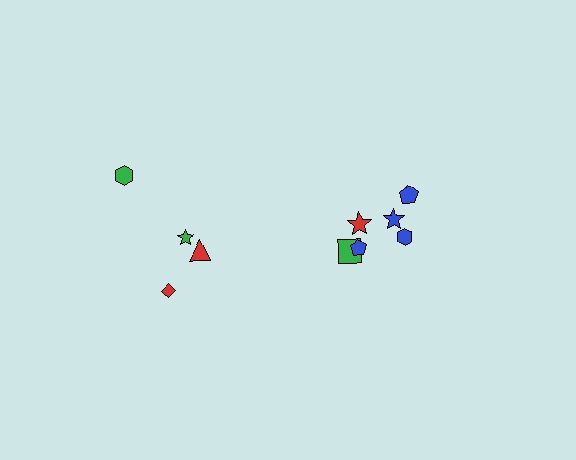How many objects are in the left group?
There are 4 objects.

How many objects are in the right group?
There are 6 objects.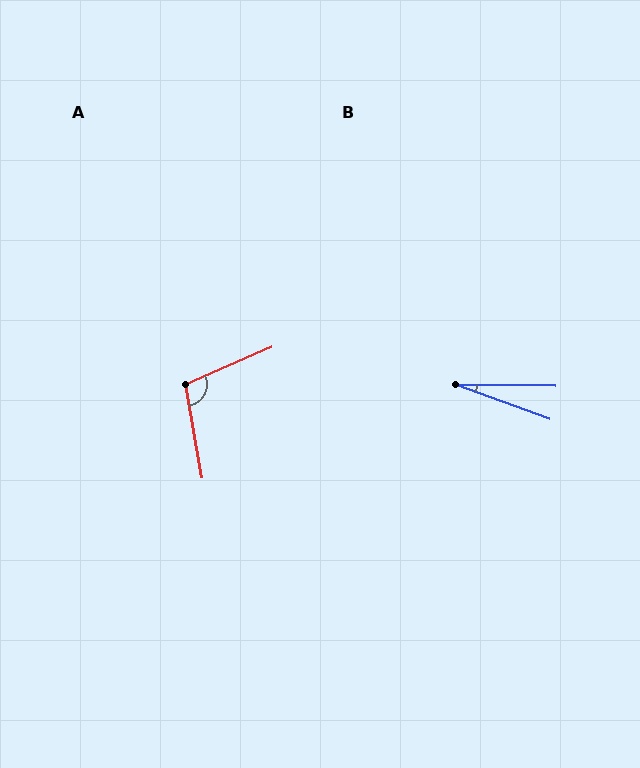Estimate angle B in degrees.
Approximately 19 degrees.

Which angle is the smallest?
B, at approximately 19 degrees.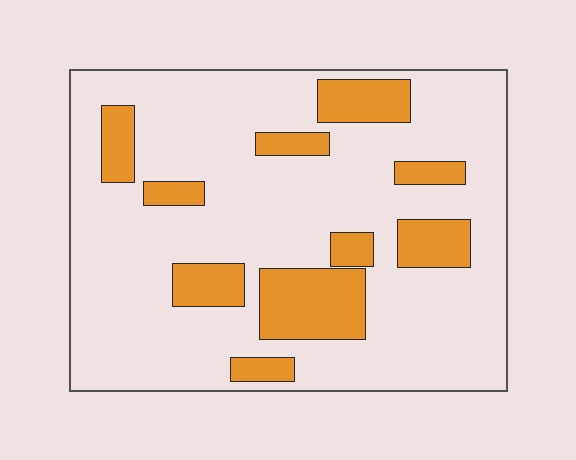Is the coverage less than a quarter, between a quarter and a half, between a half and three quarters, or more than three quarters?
Less than a quarter.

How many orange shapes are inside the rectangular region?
10.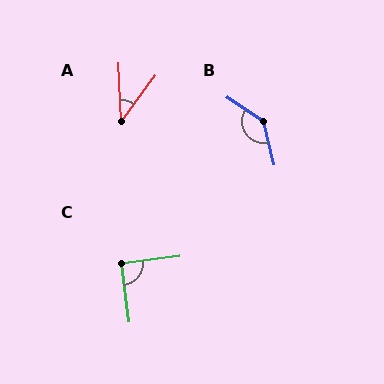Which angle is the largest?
B, at approximately 138 degrees.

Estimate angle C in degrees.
Approximately 90 degrees.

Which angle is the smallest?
A, at approximately 39 degrees.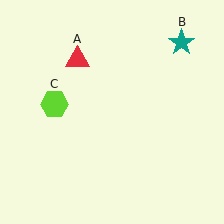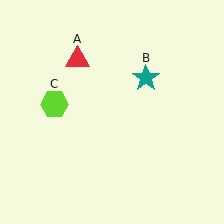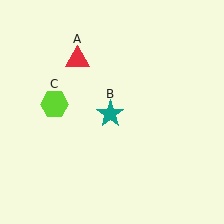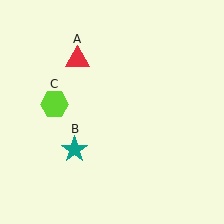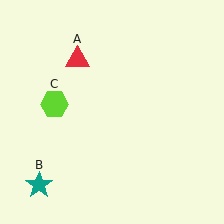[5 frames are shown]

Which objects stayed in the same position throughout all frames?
Red triangle (object A) and lime hexagon (object C) remained stationary.